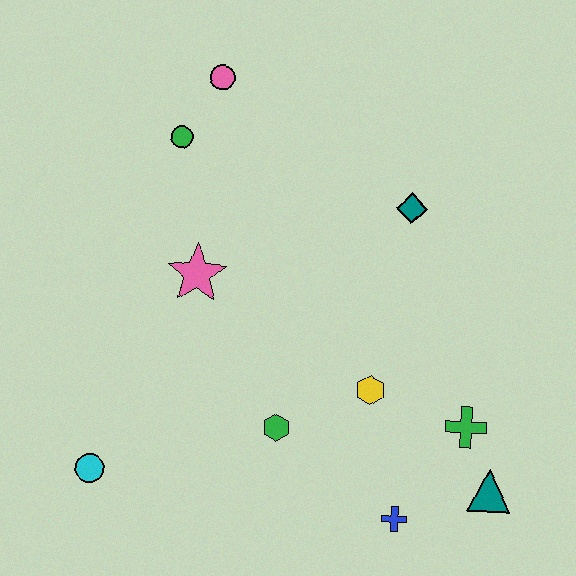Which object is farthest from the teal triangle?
The pink circle is farthest from the teal triangle.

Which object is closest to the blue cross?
The teal triangle is closest to the blue cross.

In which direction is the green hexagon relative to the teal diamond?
The green hexagon is below the teal diamond.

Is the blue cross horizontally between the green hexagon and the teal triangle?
Yes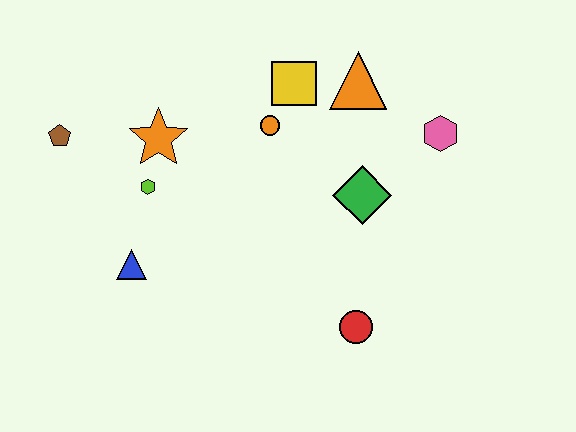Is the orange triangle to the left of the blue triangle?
No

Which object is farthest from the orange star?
The pink hexagon is farthest from the orange star.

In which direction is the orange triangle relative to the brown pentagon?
The orange triangle is to the right of the brown pentagon.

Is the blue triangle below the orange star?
Yes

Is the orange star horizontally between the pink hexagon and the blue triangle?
Yes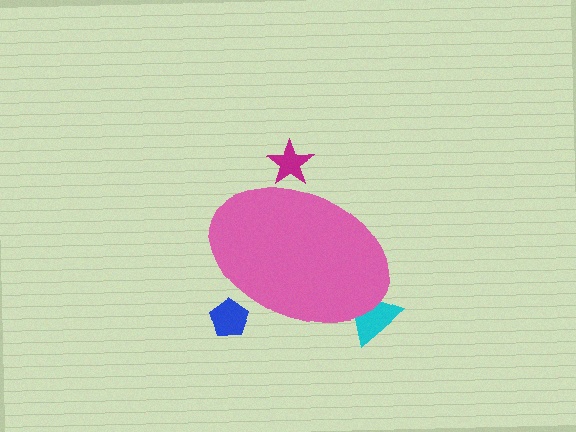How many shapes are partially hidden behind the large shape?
3 shapes are partially hidden.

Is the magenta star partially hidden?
Yes, the magenta star is partially hidden behind the pink ellipse.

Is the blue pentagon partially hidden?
Yes, the blue pentagon is partially hidden behind the pink ellipse.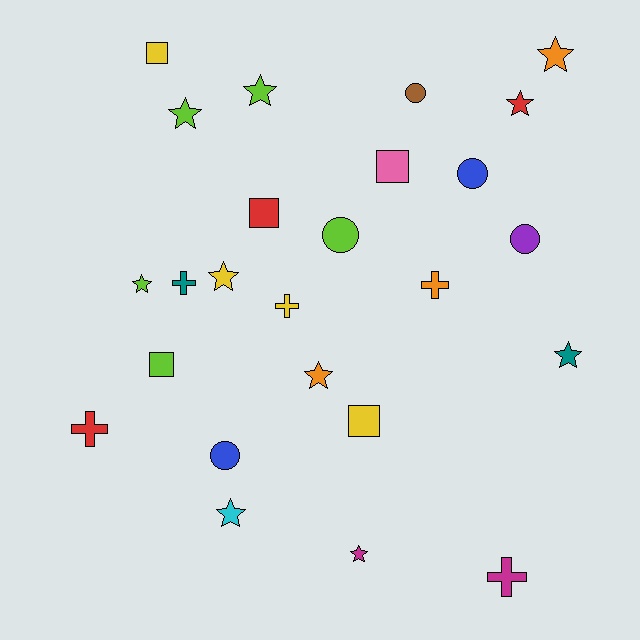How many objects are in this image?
There are 25 objects.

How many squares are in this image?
There are 5 squares.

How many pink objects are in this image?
There is 1 pink object.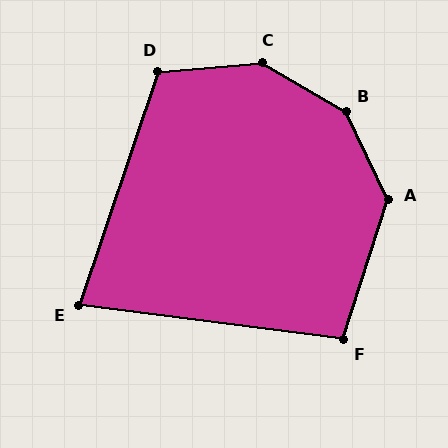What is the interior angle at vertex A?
Approximately 137 degrees (obtuse).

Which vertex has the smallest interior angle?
E, at approximately 79 degrees.